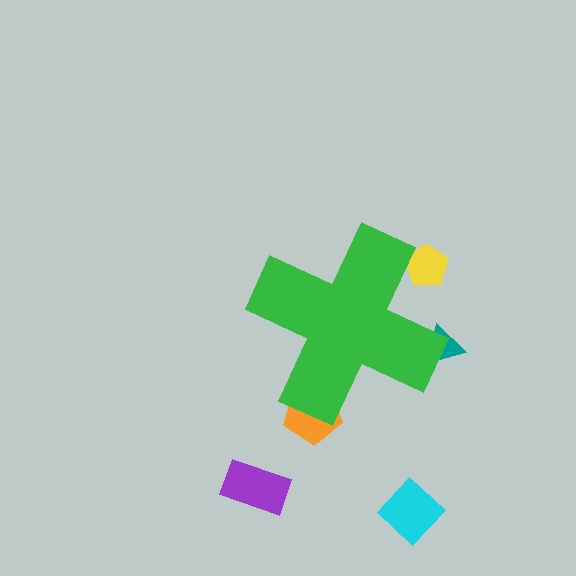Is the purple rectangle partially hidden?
No, the purple rectangle is fully visible.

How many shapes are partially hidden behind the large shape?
3 shapes are partially hidden.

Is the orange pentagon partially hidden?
Yes, the orange pentagon is partially hidden behind the green cross.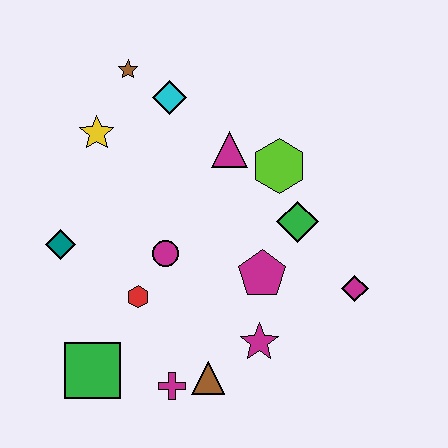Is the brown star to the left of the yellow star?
No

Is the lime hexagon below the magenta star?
No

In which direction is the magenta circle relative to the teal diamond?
The magenta circle is to the right of the teal diamond.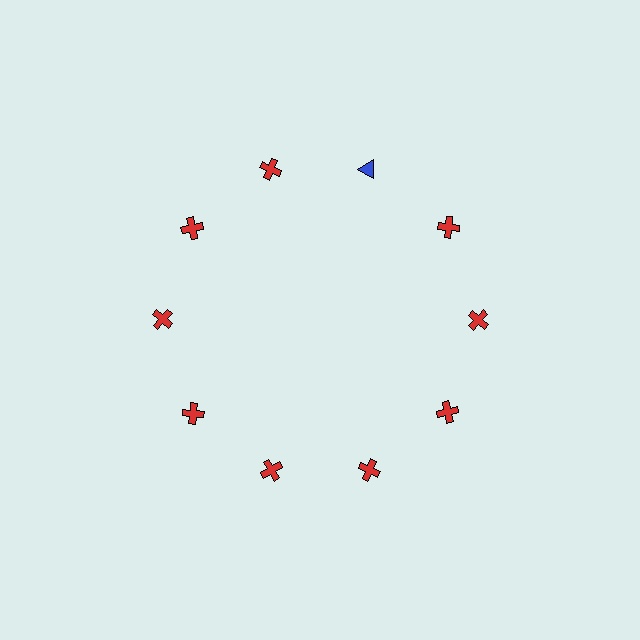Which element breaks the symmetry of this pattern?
The blue triangle at roughly the 1 o'clock position breaks the symmetry. All other shapes are red crosses.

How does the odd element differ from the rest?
It differs in both color (blue instead of red) and shape (triangle instead of cross).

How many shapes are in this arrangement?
There are 10 shapes arranged in a ring pattern.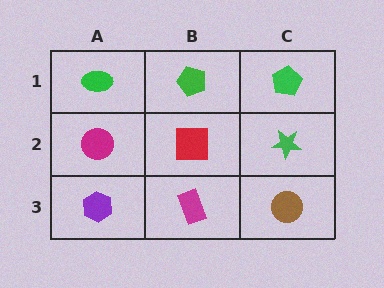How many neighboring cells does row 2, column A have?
3.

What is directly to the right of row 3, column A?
A magenta rectangle.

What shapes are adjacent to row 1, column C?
A green star (row 2, column C), a green pentagon (row 1, column B).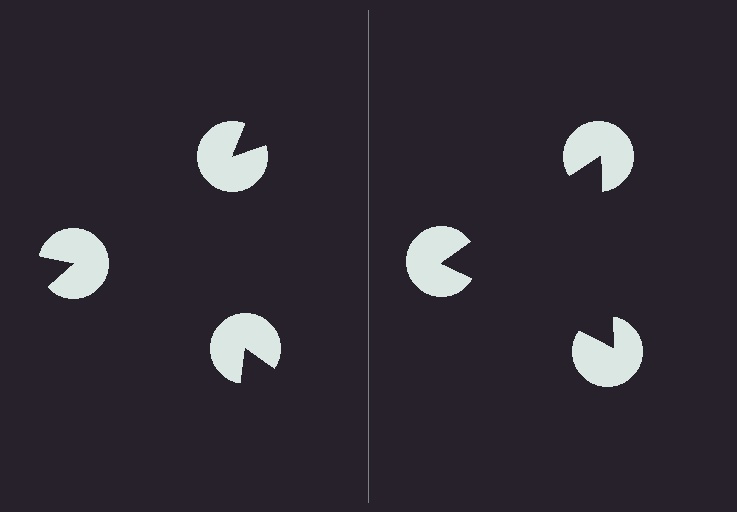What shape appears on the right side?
An illusory triangle.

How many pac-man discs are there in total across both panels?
6 — 3 on each side.